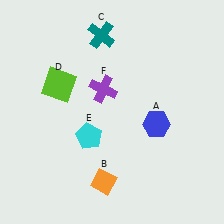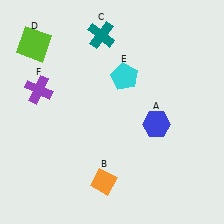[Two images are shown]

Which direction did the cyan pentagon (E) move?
The cyan pentagon (E) moved up.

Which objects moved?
The objects that moved are: the lime square (D), the cyan pentagon (E), the purple cross (F).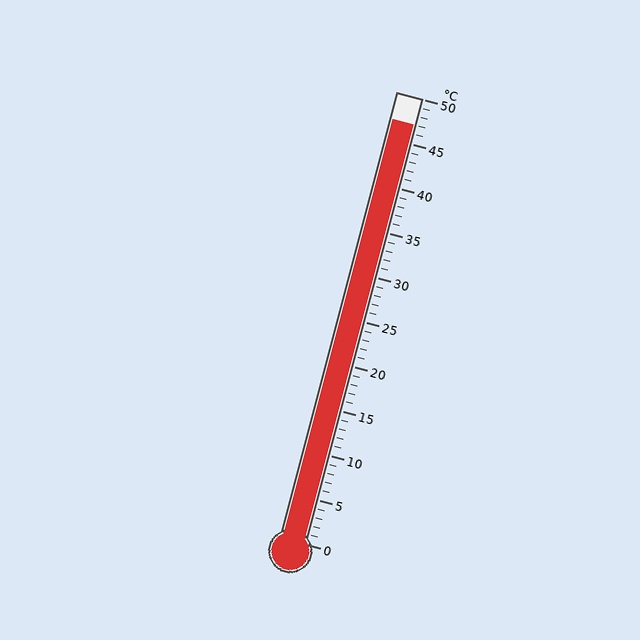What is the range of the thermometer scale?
The thermometer scale ranges from 0°C to 50°C.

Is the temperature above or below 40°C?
The temperature is above 40°C.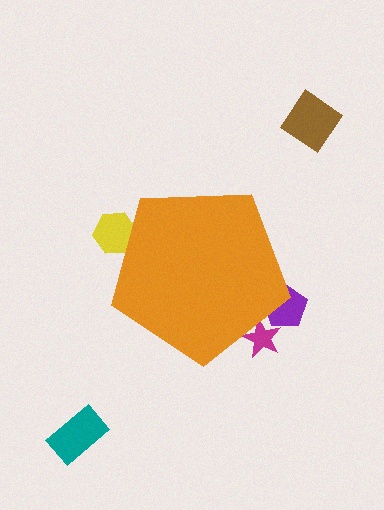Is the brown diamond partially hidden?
No, the brown diamond is fully visible.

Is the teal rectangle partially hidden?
No, the teal rectangle is fully visible.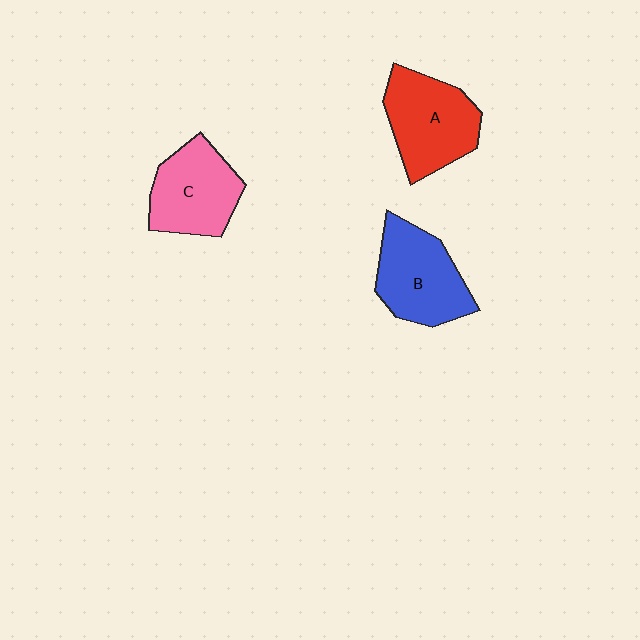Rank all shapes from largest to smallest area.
From largest to smallest: A (red), B (blue), C (pink).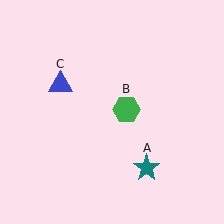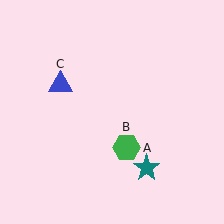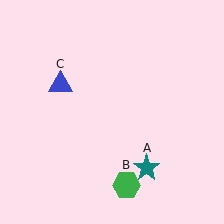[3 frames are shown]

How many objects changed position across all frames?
1 object changed position: green hexagon (object B).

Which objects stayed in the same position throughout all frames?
Teal star (object A) and blue triangle (object C) remained stationary.